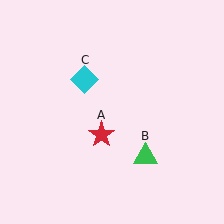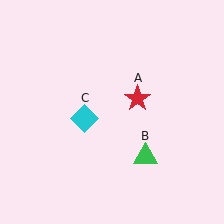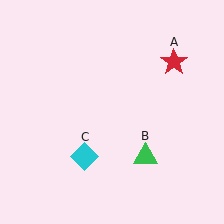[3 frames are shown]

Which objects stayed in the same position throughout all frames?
Green triangle (object B) remained stationary.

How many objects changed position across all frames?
2 objects changed position: red star (object A), cyan diamond (object C).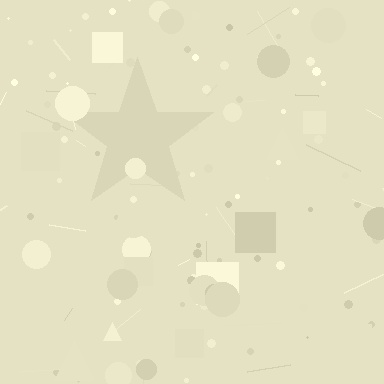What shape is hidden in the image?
A star is hidden in the image.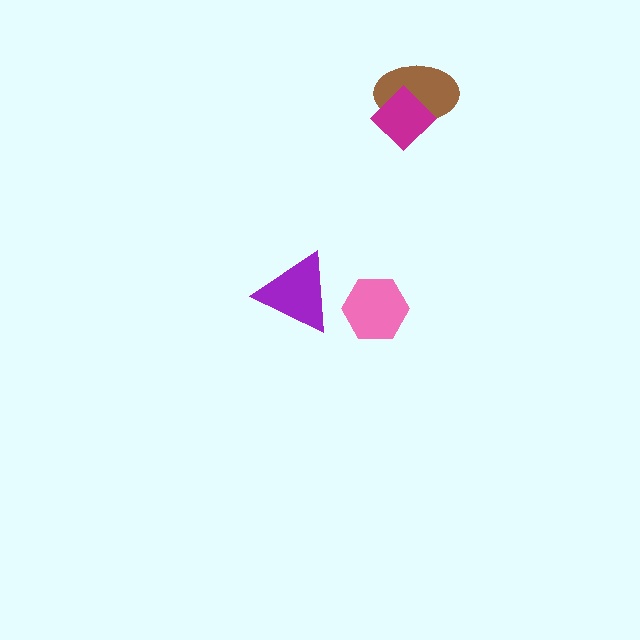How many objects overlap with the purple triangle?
0 objects overlap with the purple triangle.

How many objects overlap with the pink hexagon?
0 objects overlap with the pink hexagon.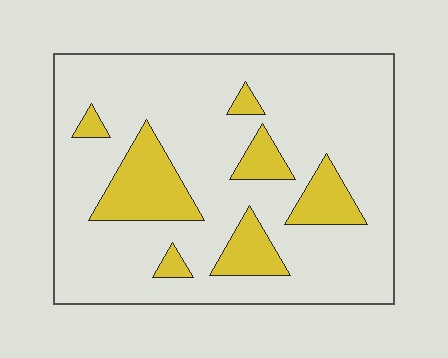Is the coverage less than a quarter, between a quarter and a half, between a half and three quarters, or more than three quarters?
Less than a quarter.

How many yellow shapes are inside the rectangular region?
7.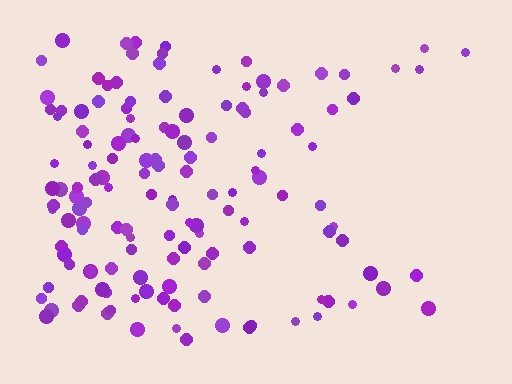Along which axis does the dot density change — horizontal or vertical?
Horizontal.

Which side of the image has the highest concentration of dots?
The left.